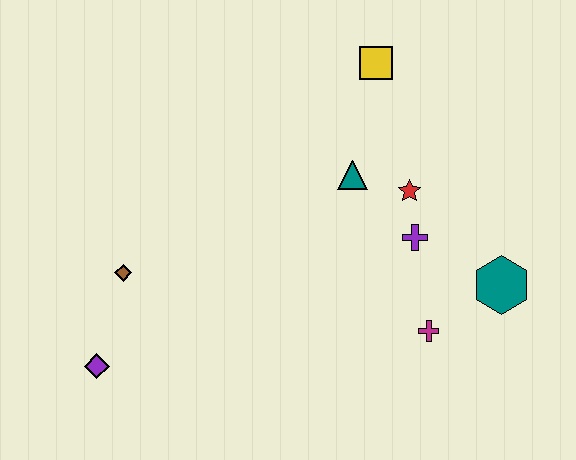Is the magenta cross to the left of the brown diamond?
No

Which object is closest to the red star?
The purple cross is closest to the red star.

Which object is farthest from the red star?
The purple diamond is farthest from the red star.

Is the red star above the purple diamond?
Yes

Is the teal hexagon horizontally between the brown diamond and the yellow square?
No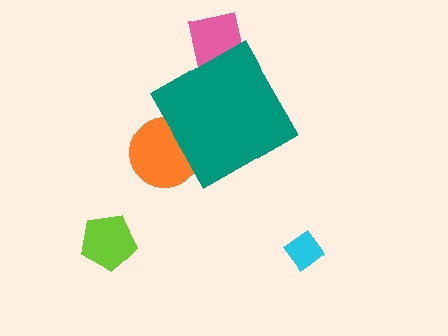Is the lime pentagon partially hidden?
No, the lime pentagon is fully visible.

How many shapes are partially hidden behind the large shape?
2 shapes are partially hidden.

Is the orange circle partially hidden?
Yes, the orange circle is partially hidden behind the teal diamond.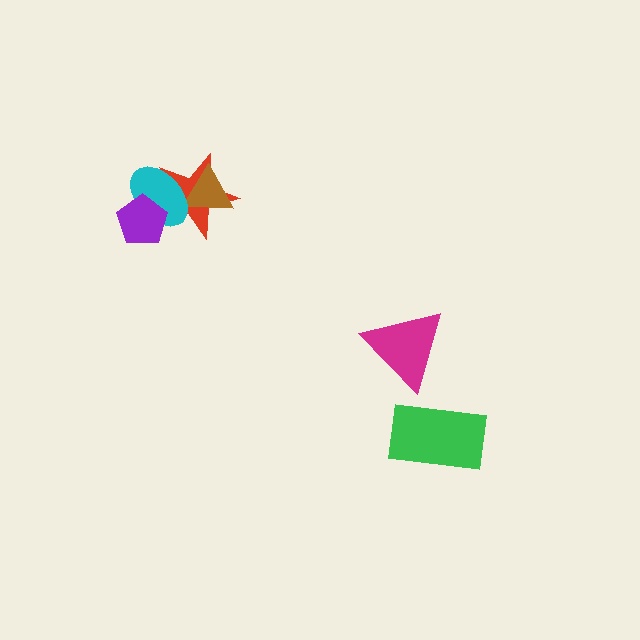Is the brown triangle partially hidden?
Yes, it is partially covered by another shape.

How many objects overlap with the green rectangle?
0 objects overlap with the green rectangle.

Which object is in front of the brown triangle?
The cyan ellipse is in front of the brown triangle.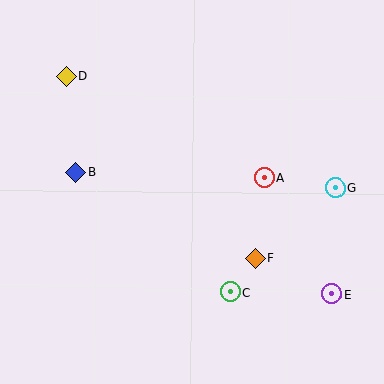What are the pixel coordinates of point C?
Point C is at (230, 292).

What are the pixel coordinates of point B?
Point B is at (76, 172).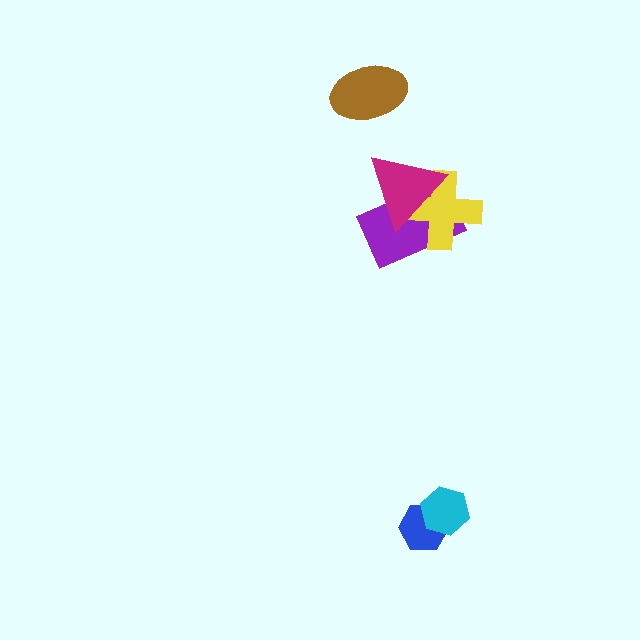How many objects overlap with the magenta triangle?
2 objects overlap with the magenta triangle.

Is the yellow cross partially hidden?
Yes, it is partially covered by another shape.